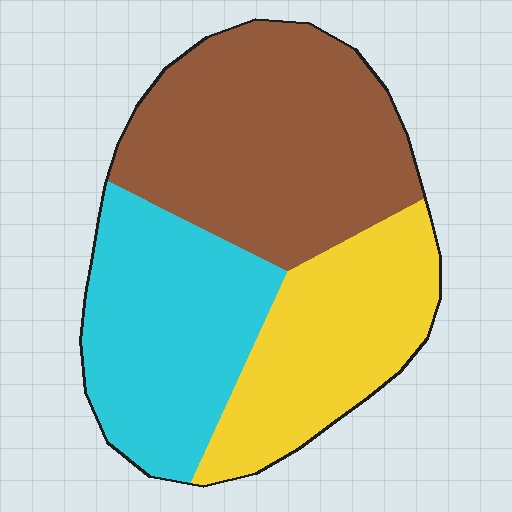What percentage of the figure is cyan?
Cyan takes up about one third (1/3) of the figure.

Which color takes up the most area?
Brown, at roughly 40%.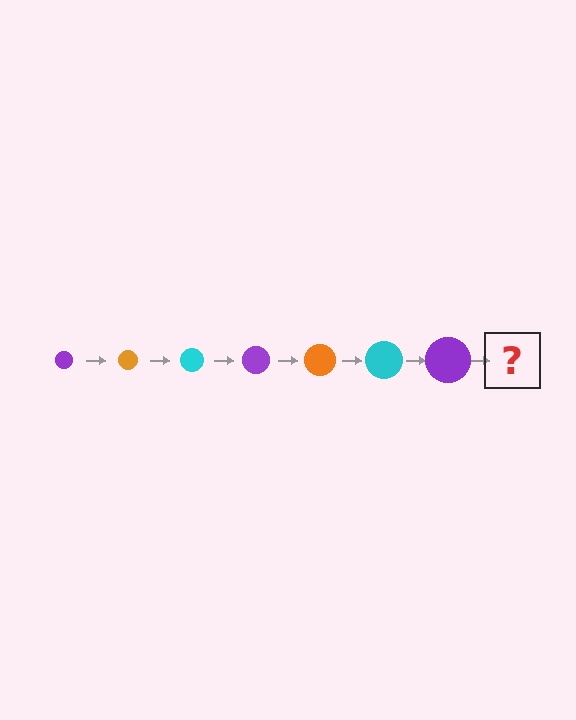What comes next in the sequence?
The next element should be an orange circle, larger than the previous one.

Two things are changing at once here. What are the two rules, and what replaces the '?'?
The two rules are that the circle grows larger each step and the color cycles through purple, orange, and cyan. The '?' should be an orange circle, larger than the previous one.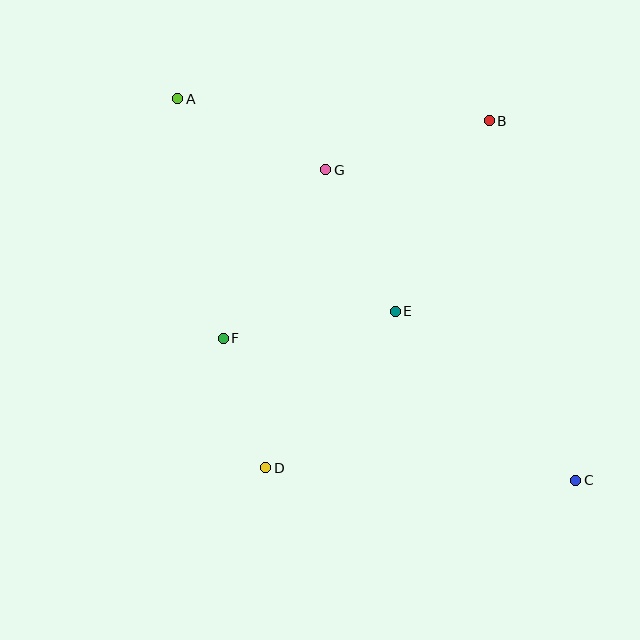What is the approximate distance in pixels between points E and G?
The distance between E and G is approximately 158 pixels.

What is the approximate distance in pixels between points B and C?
The distance between B and C is approximately 370 pixels.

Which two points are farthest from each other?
Points A and C are farthest from each other.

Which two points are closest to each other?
Points D and F are closest to each other.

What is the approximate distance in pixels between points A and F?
The distance between A and F is approximately 244 pixels.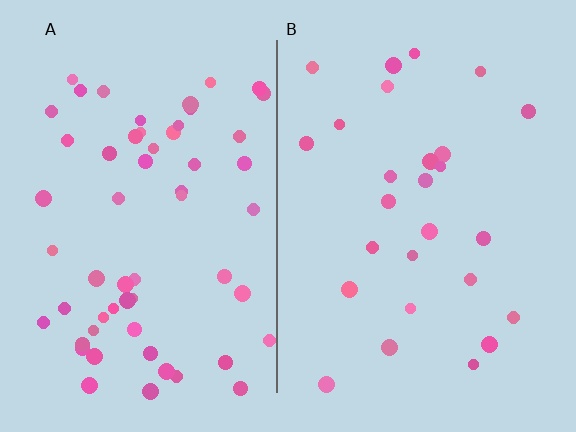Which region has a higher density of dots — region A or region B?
A (the left).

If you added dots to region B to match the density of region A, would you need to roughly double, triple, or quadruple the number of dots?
Approximately double.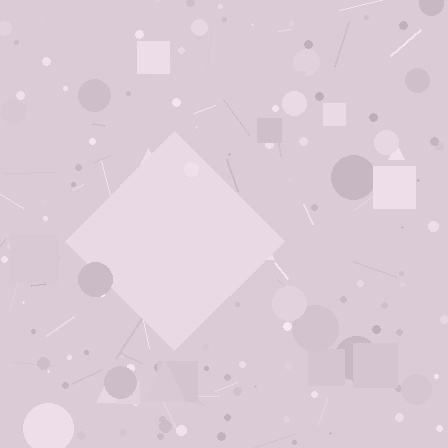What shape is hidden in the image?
A diamond is hidden in the image.